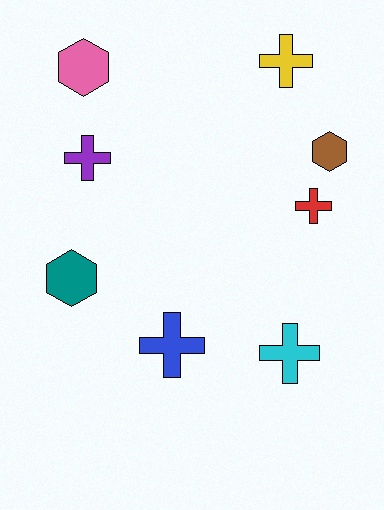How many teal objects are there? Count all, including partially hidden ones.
There is 1 teal object.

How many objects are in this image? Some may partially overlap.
There are 8 objects.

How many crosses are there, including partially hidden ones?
There are 5 crosses.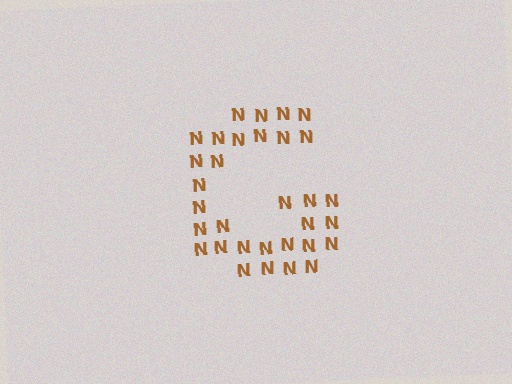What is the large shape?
The large shape is the letter G.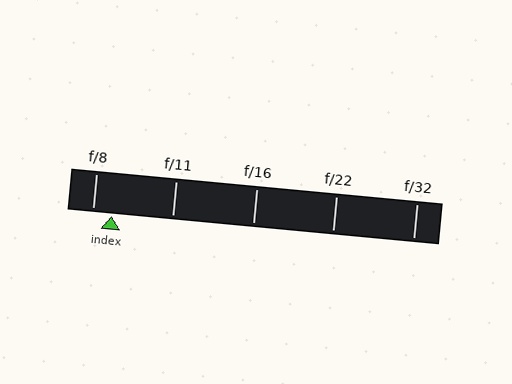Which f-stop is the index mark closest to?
The index mark is closest to f/8.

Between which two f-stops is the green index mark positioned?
The index mark is between f/8 and f/11.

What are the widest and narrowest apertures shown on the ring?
The widest aperture shown is f/8 and the narrowest is f/32.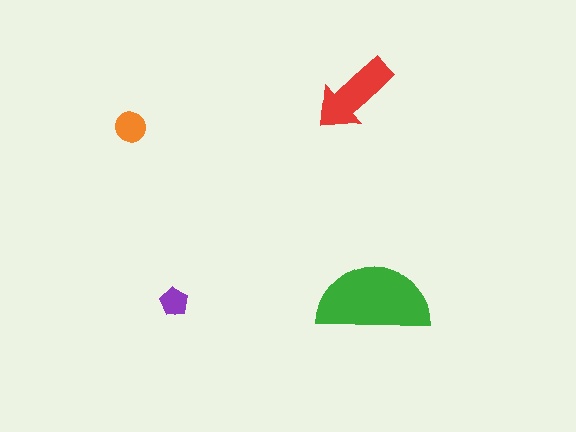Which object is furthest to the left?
The orange circle is leftmost.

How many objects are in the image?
There are 4 objects in the image.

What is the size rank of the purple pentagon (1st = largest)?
4th.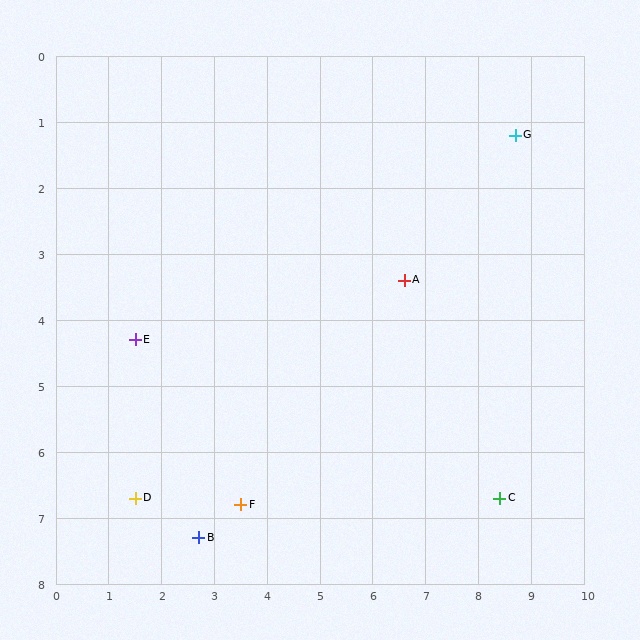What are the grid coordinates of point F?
Point F is at approximately (3.5, 6.8).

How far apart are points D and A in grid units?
Points D and A are about 6.1 grid units apart.